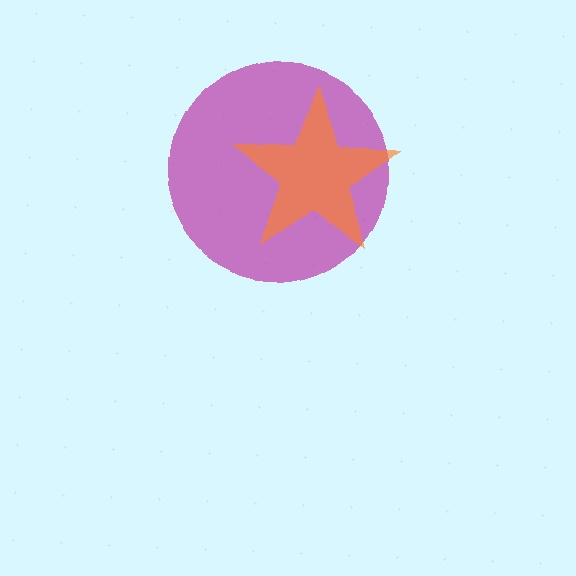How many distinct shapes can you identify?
There are 2 distinct shapes: a magenta circle, an orange star.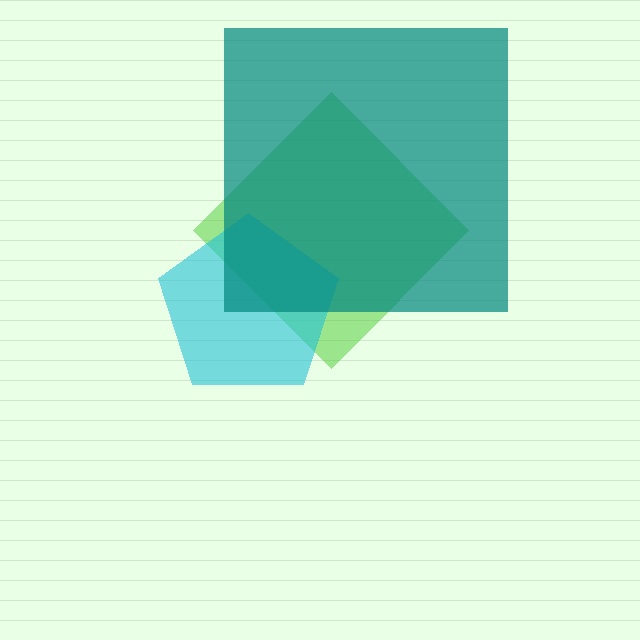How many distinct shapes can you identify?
There are 3 distinct shapes: a lime diamond, a cyan pentagon, a teal square.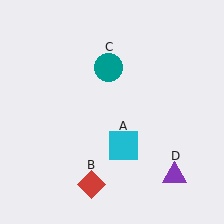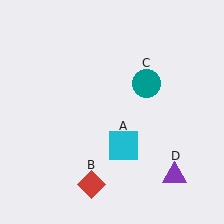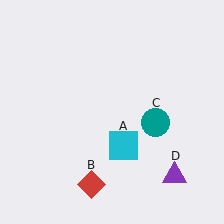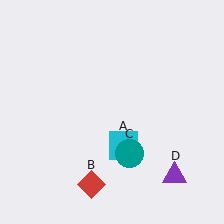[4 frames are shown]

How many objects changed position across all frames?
1 object changed position: teal circle (object C).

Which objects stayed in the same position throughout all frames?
Cyan square (object A) and red diamond (object B) and purple triangle (object D) remained stationary.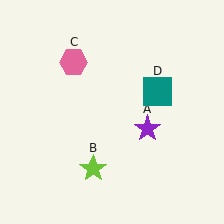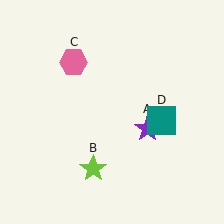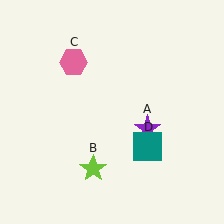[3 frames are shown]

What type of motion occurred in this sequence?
The teal square (object D) rotated clockwise around the center of the scene.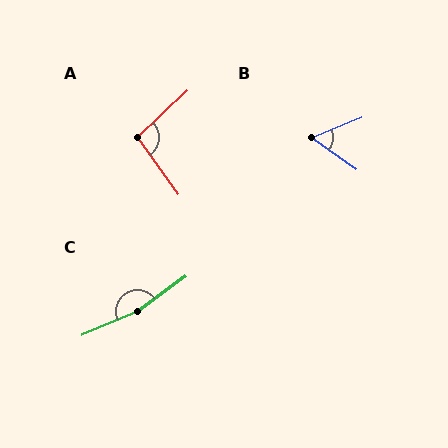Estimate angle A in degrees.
Approximately 97 degrees.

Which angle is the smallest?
B, at approximately 57 degrees.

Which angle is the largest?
C, at approximately 167 degrees.